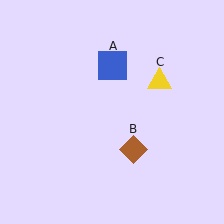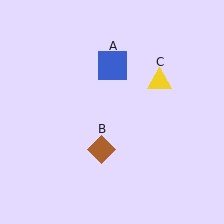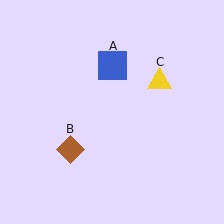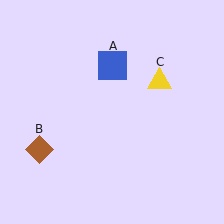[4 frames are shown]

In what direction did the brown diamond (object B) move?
The brown diamond (object B) moved left.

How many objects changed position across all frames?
1 object changed position: brown diamond (object B).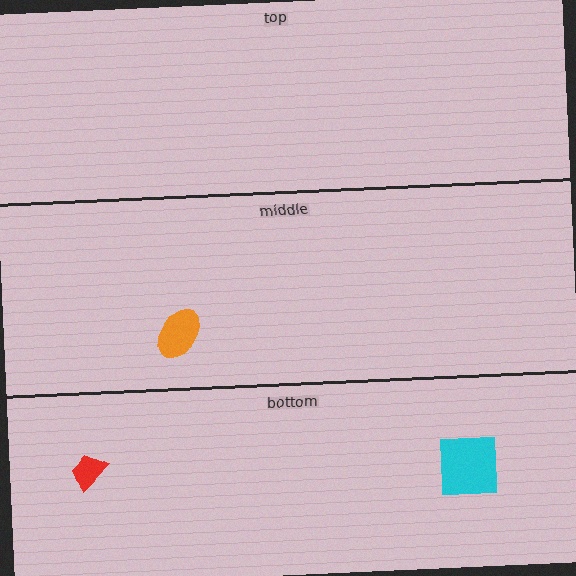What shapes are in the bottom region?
The cyan square, the red trapezoid.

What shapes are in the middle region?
The orange ellipse.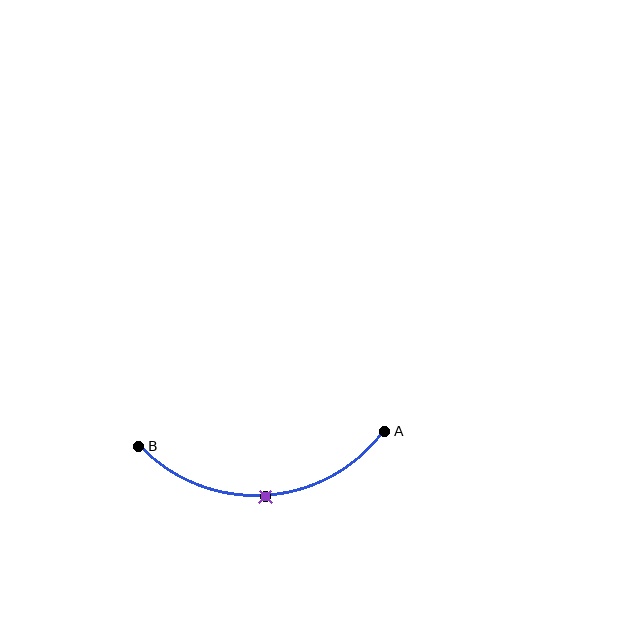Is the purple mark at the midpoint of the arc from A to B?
Yes. The purple mark lies on the arc at equal arc-length from both A and B — it is the arc midpoint.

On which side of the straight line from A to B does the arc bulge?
The arc bulges below the straight line connecting A and B.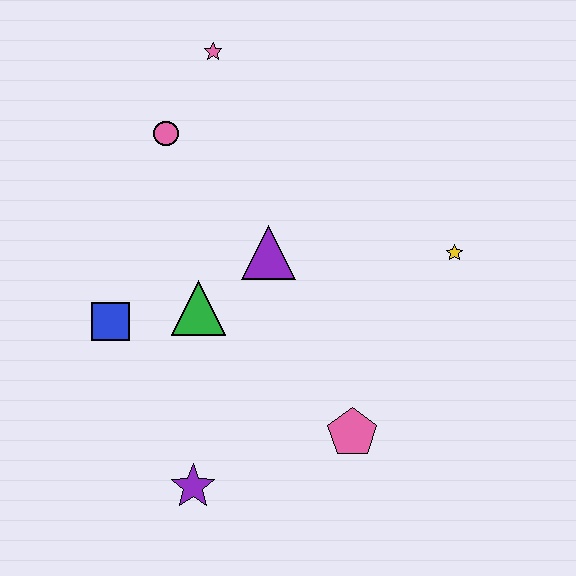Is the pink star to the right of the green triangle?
Yes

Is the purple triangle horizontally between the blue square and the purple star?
No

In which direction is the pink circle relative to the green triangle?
The pink circle is above the green triangle.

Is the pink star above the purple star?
Yes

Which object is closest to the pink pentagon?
The purple star is closest to the pink pentagon.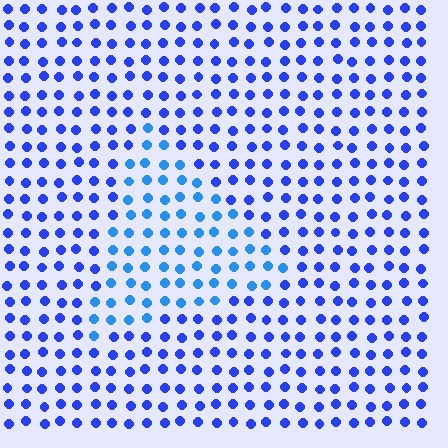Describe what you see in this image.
The image is filled with small blue elements in a uniform arrangement. A triangle-shaped region is visible where the elements are tinted to a slightly different hue, forming a subtle color boundary.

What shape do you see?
I see a triangle.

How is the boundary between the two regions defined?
The boundary is defined purely by a slight shift in hue (about 25 degrees). Spacing, size, and orientation are identical on both sides.